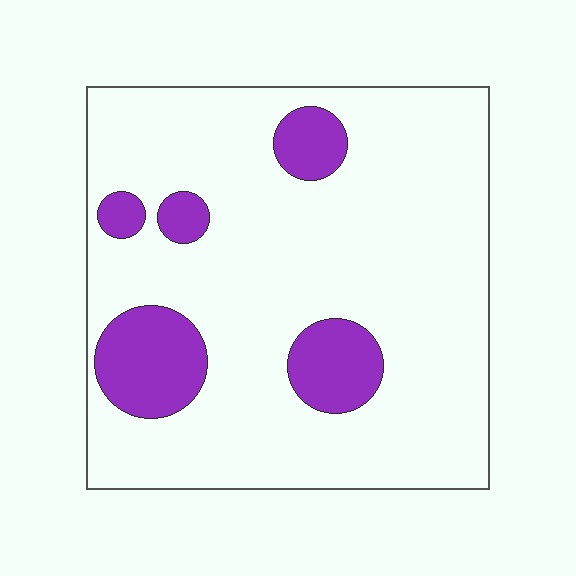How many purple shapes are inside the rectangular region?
5.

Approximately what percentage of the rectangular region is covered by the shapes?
Approximately 15%.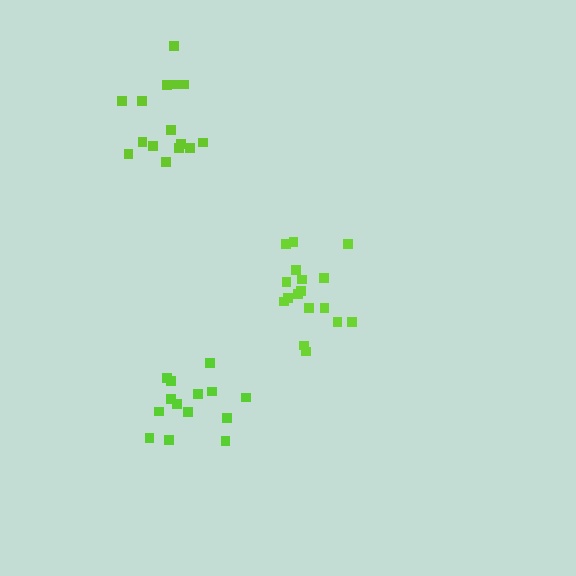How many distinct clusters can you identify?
There are 3 distinct clusters.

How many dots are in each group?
Group 1: 14 dots, Group 2: 15 dots, Group 3: 17 dots (46 total).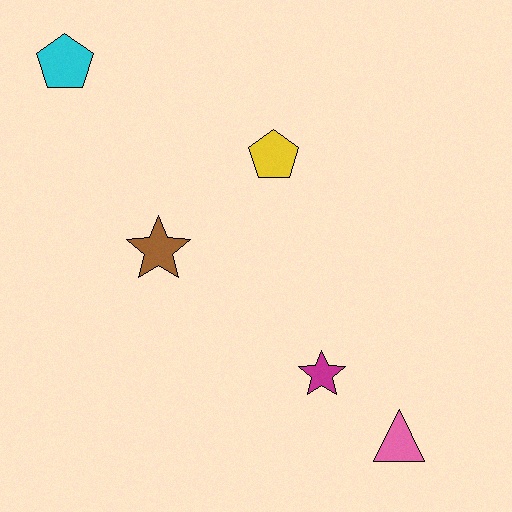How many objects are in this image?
There are 5 objects.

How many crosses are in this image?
There are no crosses.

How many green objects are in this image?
There are no green objects.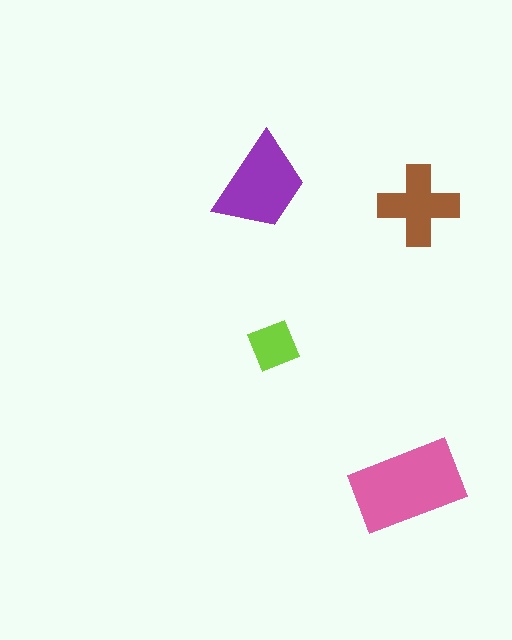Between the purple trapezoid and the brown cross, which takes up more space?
The purple trapezoid.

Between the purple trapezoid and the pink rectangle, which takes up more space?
The pink rectangle.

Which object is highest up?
The purple trapezoid is topmost.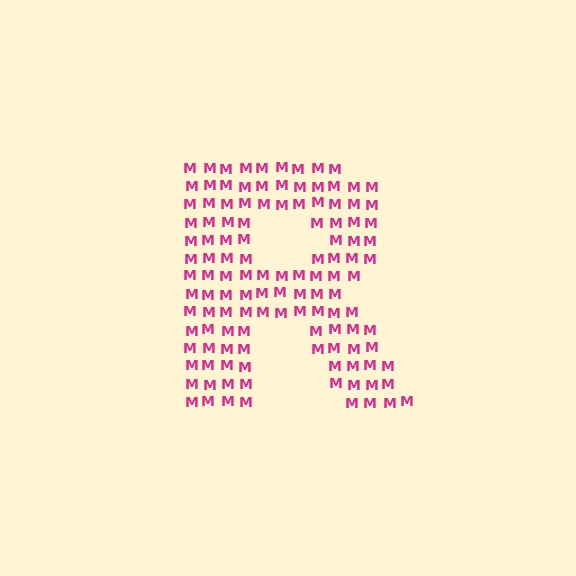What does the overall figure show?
The overall figure shows the letter R.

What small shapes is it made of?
It is made of small letter M's.